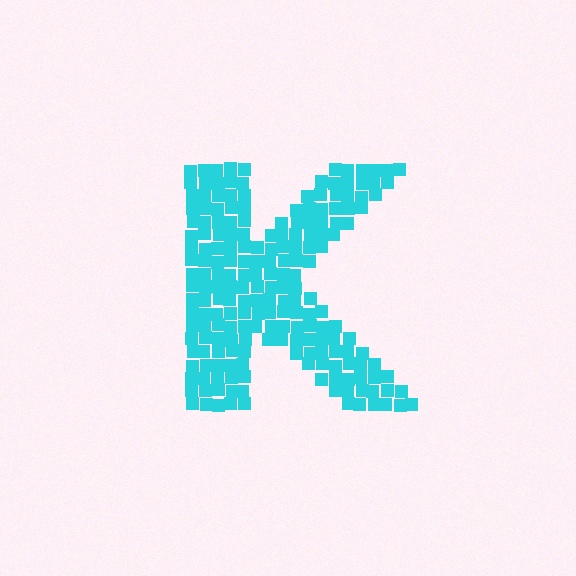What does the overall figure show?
The overall figure shows the letter K.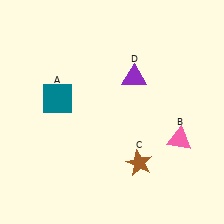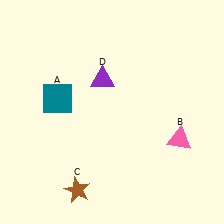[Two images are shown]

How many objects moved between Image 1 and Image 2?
2 objects moved between the two images.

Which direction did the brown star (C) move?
The brown star (C) moved left.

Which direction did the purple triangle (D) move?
The purple triangle (D) moved left.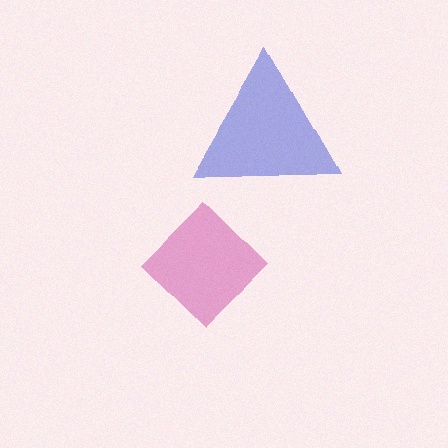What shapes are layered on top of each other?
The layered shapes are: a magenta diamond, a blue triangle.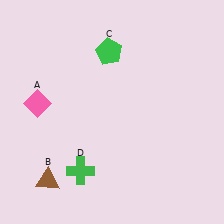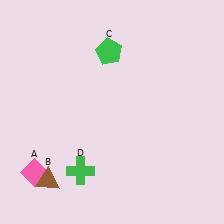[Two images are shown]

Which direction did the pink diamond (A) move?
The pink diamond (A) moved down.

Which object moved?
The pink diamond (A) moved down.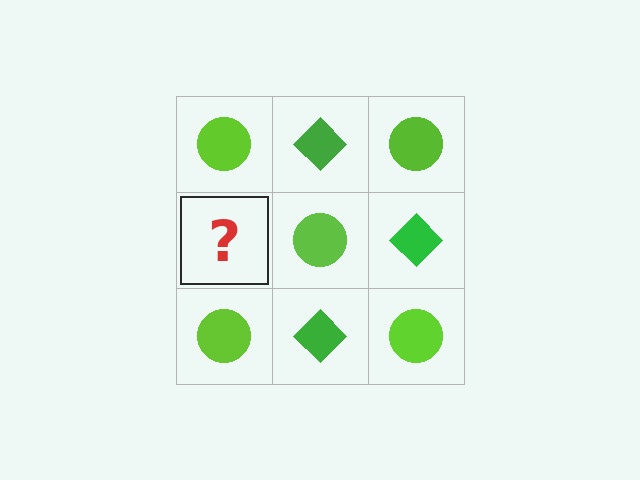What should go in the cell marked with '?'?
The missing cell should contain a green diamond.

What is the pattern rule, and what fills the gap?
The rule is that it alternates lime circle and green diamond in a checkerboard pattern. The gap should be filled with a green diamond.